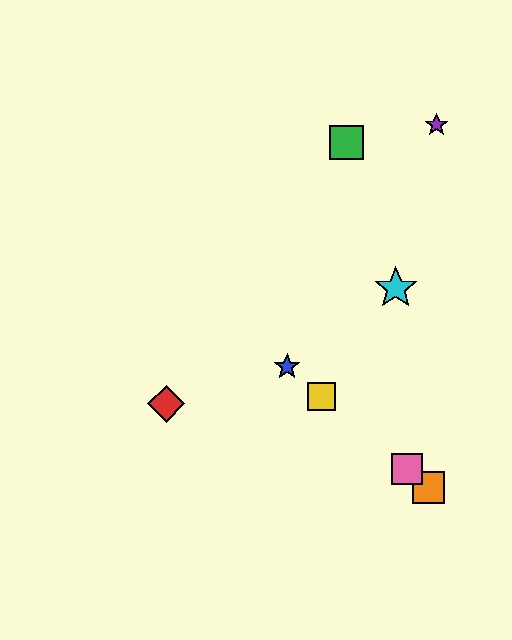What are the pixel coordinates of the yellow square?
The yellow square is at (322, 397).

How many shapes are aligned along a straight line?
4 shapes (the blue star, the yellow square, the orange square, the pink square) are aligned along a straight line.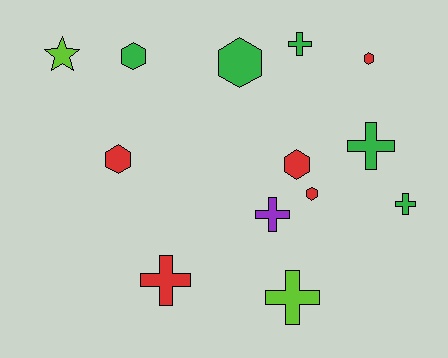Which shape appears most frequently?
Cross, with 6 objects.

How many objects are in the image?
There are 13 objects.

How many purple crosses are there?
There is 1 purple cross.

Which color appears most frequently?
Red, with 5 objects.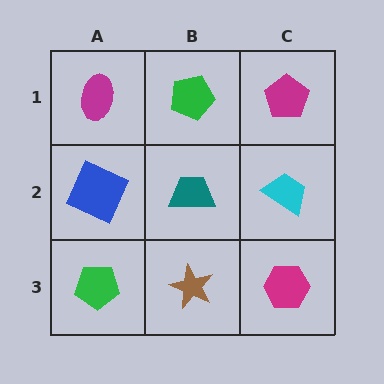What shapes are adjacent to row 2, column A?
A magenta ellipse (row 1, column A), a green pentagon (row 3, column A), a teal trapezoid (row 2, column B).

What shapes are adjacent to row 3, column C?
A cyan trapezoid (row 2, column C), a brown star (row 3, column B).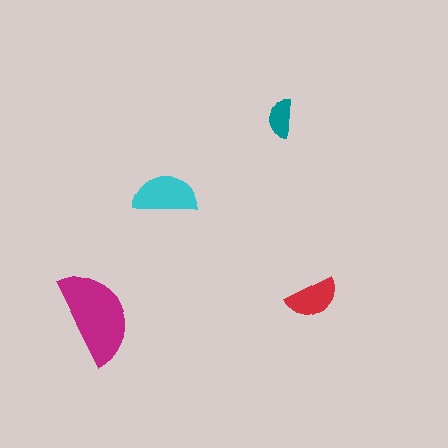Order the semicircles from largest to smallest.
the magenta one, the cyan one, the red one, the teal one.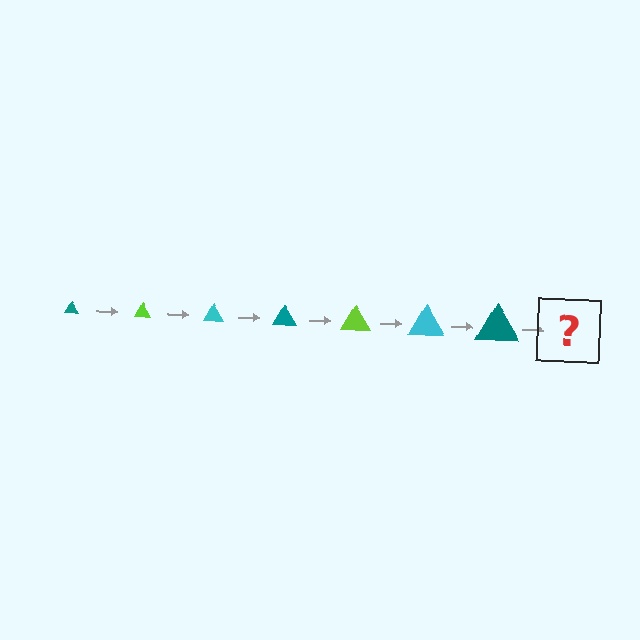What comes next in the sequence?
The next element should be a lime triangle, larger than the previous one.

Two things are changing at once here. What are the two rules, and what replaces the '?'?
The two rules are that the triangle grows larger each step and the color cycles through teal, lime, and cyan. The '?' should be a lime triangle, larger than the previous one.